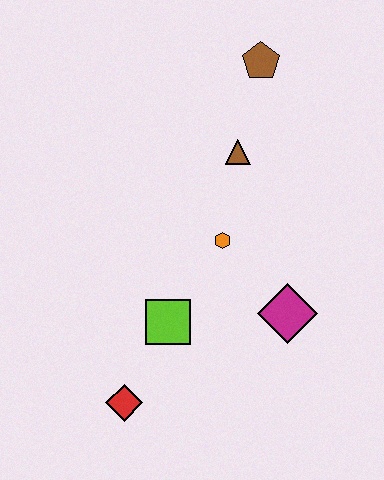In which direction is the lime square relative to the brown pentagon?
The lime square is below the brown pentagon.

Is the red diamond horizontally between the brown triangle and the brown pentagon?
No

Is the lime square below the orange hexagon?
Yes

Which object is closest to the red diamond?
The lime square is closest to the red diamond.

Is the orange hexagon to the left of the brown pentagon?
Yes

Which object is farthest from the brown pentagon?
The red diamond is farthest from the brown pentagon.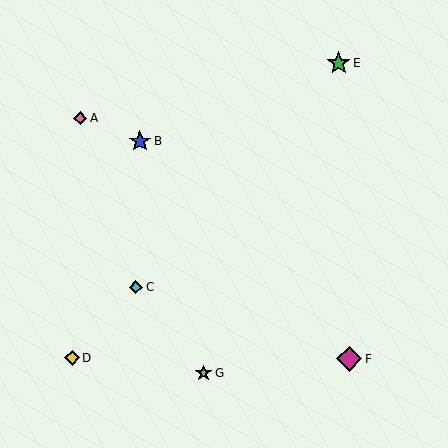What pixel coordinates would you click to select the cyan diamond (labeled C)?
Click at (136, 287) to select the cyan diamond C.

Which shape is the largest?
The magenta diamond (labeled F) is the largest.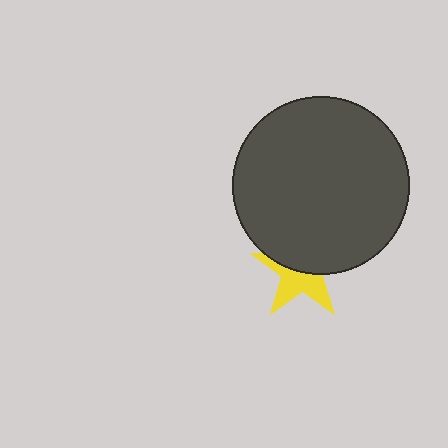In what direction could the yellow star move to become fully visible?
The yellow star could move down. That would shift it out from behind the dark gray circle entirely.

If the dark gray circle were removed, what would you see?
You would see the complete yellow star.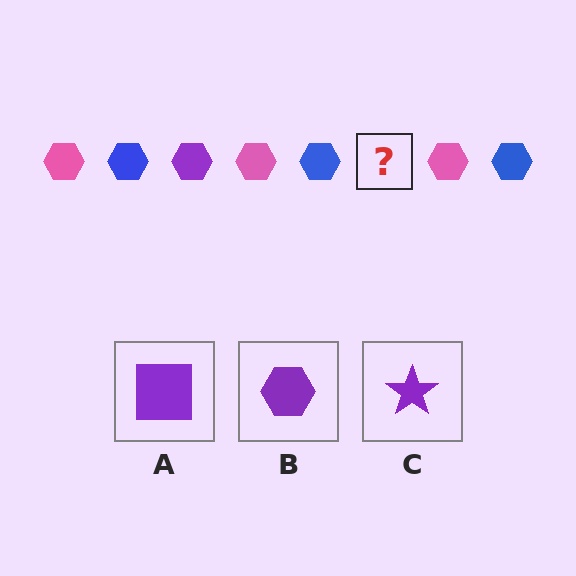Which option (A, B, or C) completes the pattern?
B.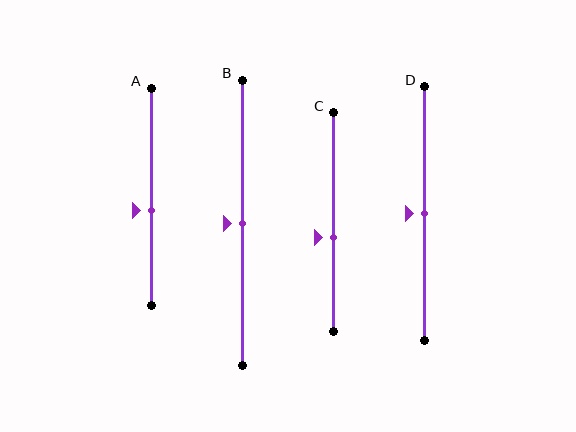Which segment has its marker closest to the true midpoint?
Segment B has its marker closest to the true midpoint.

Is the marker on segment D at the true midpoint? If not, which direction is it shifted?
Yes, the marker on segment D is at the true midpoint.